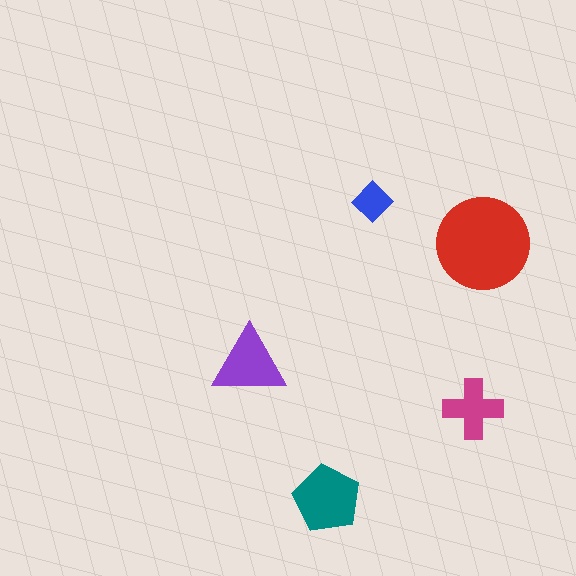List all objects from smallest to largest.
The blue diamond, the magenta cross, the purple triangle, the teal pentagon, the red circle.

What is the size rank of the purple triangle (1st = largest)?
3rd.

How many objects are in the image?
There are 5 objects in the image.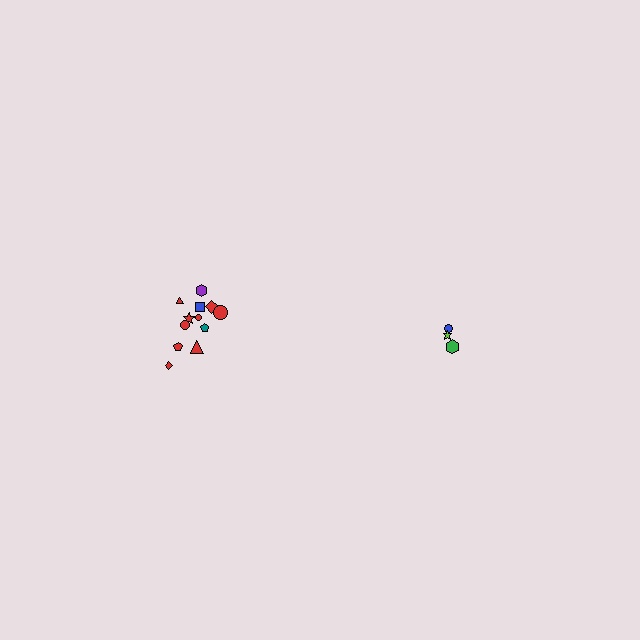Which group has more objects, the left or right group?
The left group.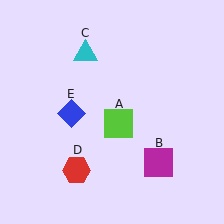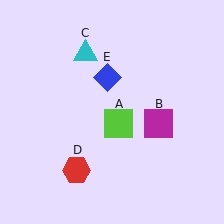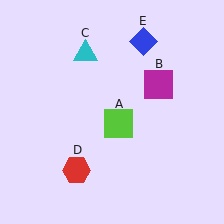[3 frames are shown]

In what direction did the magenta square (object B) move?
The magenta square (object B) moved up.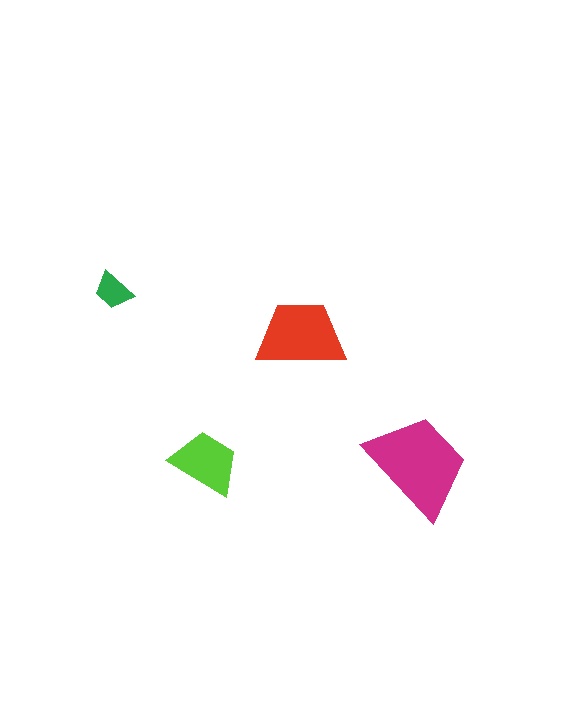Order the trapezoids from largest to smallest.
the magenta one, the red one, the lime one, the green one.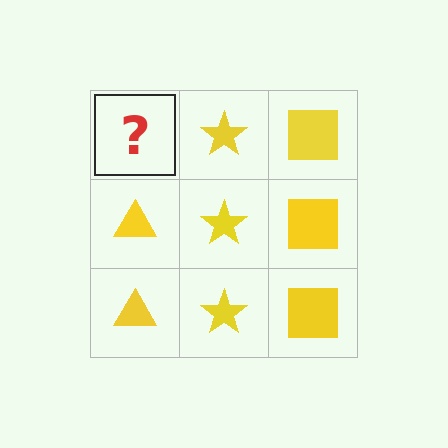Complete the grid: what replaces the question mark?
The question mark should be replaced with a yellow triangle.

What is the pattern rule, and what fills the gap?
The rule is that each column has a consistent shape. The gap should be filled with a yellow triangle.